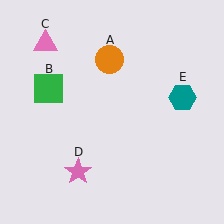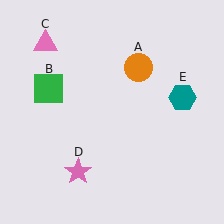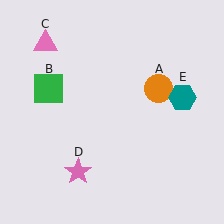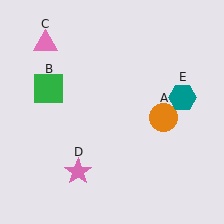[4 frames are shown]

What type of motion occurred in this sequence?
The orange circle (object A) rotated clockwise around the center of the scene.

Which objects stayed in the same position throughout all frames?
Green square (object B) and pink triangle (object C) and pink star (object D) and teal hexagon (object E) remained stationary.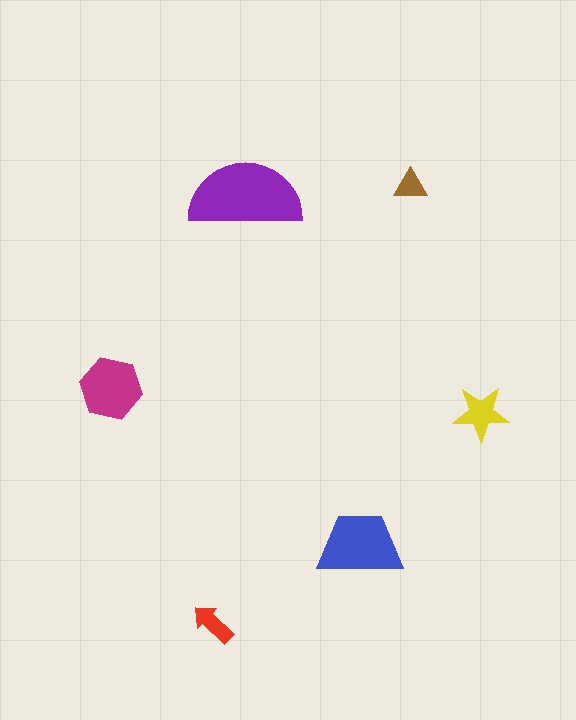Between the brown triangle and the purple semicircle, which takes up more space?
The purple semicircle.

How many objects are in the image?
There are 6 objects in the image.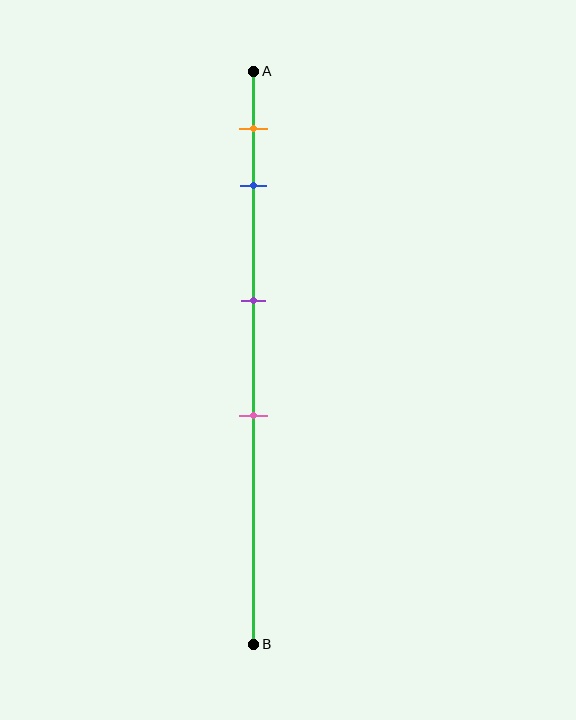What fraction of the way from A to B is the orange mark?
The orange mark is approximately 10% (0.1) of the way from A to B.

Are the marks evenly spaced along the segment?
No, the marks are not evenly spaced.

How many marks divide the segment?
There are 4 marks dividing the segment.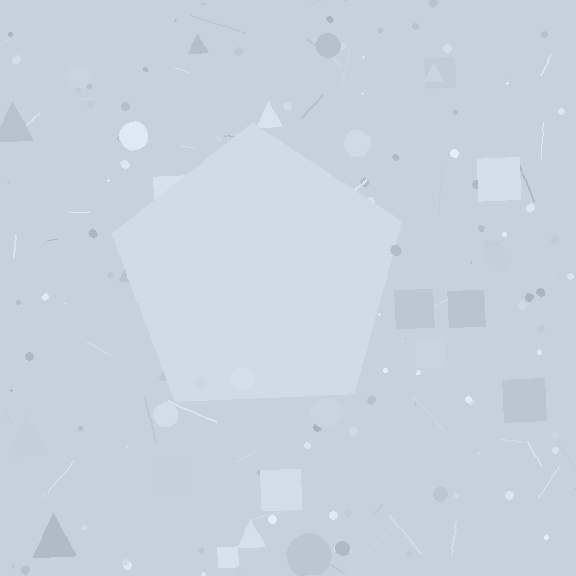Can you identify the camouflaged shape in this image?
The camouflaged shape is a pentagon.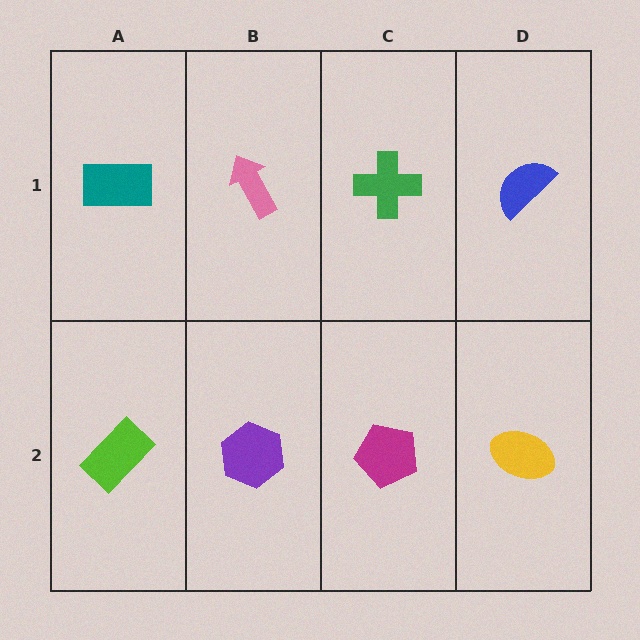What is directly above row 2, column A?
A teal rectangle.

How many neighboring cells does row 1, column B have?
3.